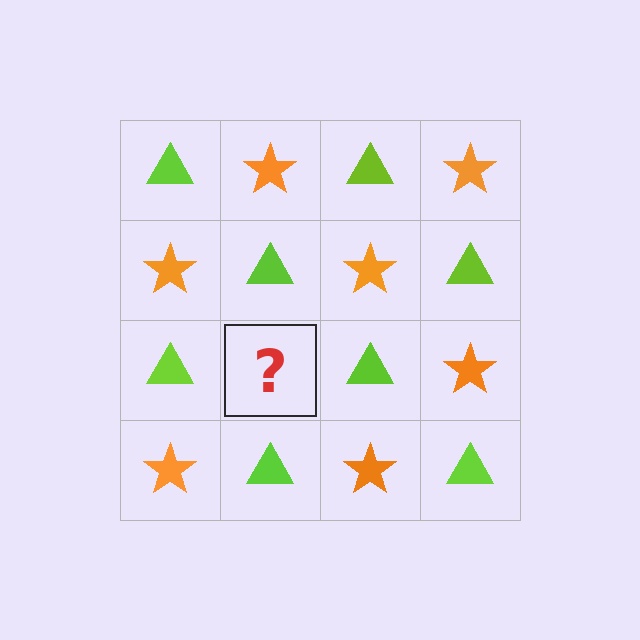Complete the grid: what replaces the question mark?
The question mark should be replaced with an orange star.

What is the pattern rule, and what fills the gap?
The rule is that it alternates lime triangle and orange star in a checkerboard pattern. The gap should be filled with an orange star.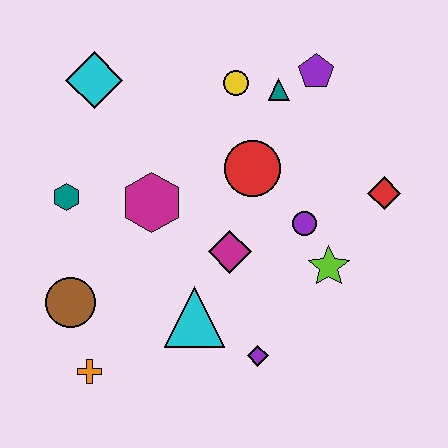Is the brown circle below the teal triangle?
Yes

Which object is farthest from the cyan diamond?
The purple diamond is farthest from the cyan diamond.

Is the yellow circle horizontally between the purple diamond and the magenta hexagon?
Yes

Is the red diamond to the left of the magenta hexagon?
No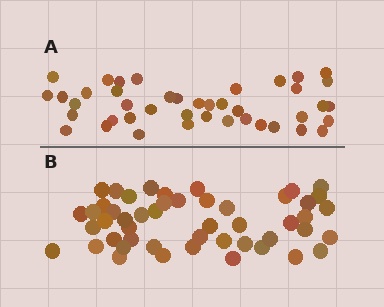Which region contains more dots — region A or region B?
Region B (the bottom region) has more dots.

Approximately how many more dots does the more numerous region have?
Region B has roughly 8 or so more dots than region A.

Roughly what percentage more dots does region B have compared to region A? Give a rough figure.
About 15% more.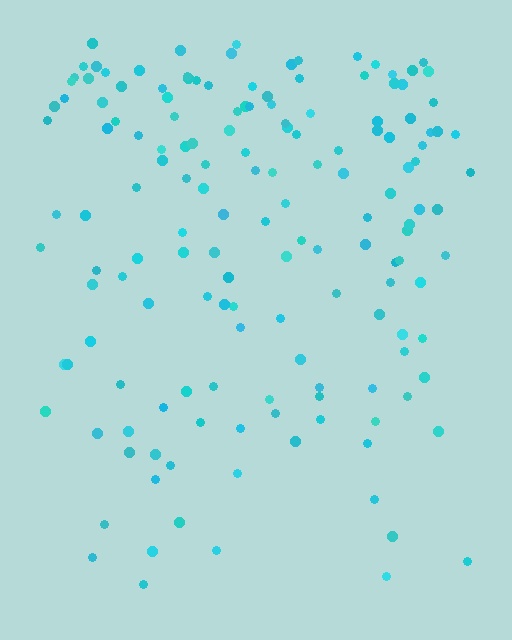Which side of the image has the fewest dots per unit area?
The bottom.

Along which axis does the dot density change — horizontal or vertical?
Vertical.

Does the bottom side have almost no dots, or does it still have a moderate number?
Still a moderate number, just noticeably fewer than the top.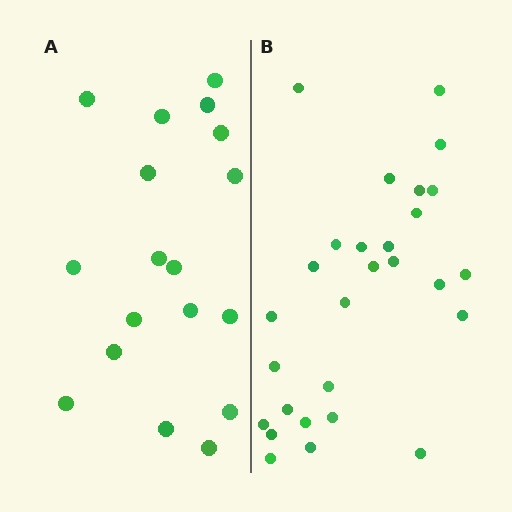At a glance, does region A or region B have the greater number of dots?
Region B (the right region) has more dots.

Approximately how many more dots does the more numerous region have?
Region B has roughly 10 or so more dots than region A.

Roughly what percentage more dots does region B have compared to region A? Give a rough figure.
About 55% more.